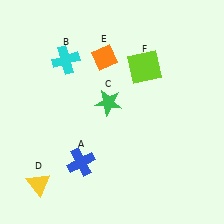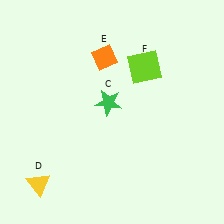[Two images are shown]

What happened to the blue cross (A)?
The blue cross (A) was removed in Image 2. It was in the bottom-left area of Image 1.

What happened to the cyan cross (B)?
The cyan cross (B) was removed in Image 2. It was in the top-left area of Image 1.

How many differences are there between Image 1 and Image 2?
There are 2 differences between the two images.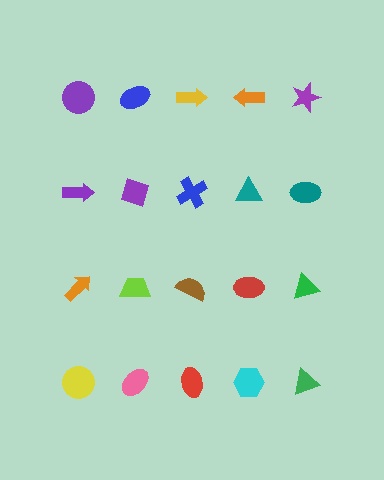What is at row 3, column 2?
A lime trapezoid.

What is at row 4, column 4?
A cyan hexagon.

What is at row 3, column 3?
A brown semicircle.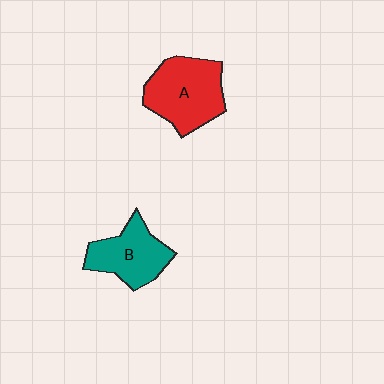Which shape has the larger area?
Shape A (red).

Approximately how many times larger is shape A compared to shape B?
Approximately 1.3 times.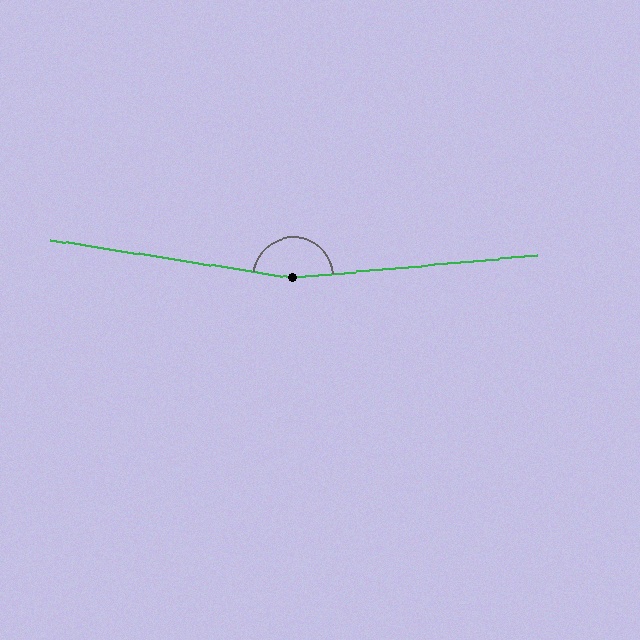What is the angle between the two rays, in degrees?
Approximately 166 degrees.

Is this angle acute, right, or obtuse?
It is obtuse.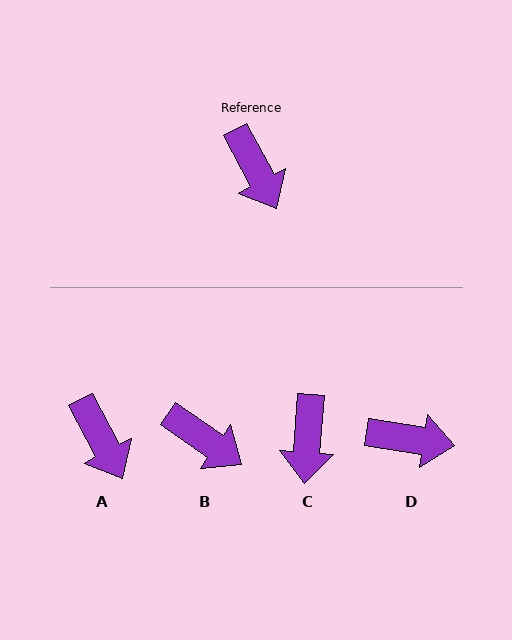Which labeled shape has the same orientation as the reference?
A.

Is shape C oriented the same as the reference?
No, it is off by about 32 degrees.